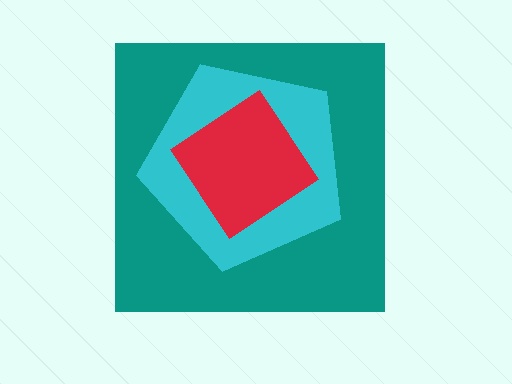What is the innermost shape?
The red diamond.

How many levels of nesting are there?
3.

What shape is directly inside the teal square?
The cyan pentagon.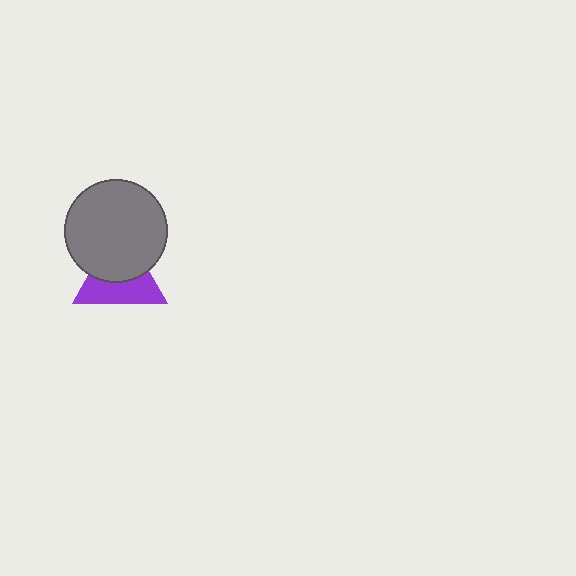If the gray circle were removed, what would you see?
You would see the complete purple triangle.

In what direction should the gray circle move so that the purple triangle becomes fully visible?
The gray circle should move up. That is the shortest direction to clear the overlap and leave the purple triangle fully visible.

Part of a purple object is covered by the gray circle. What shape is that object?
It is a triangle.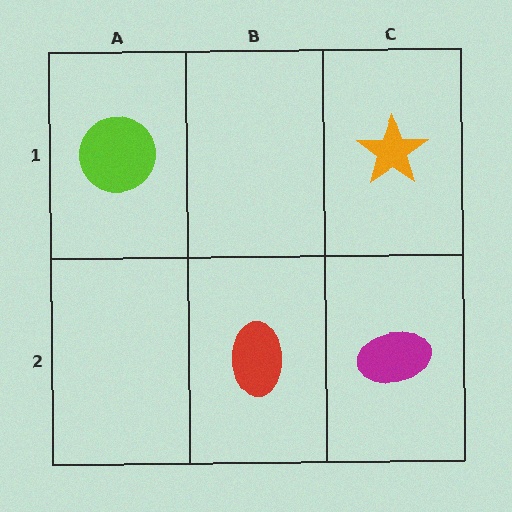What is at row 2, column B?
A red ellipse.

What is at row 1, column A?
A lime circle.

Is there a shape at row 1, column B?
No, that cell is empty.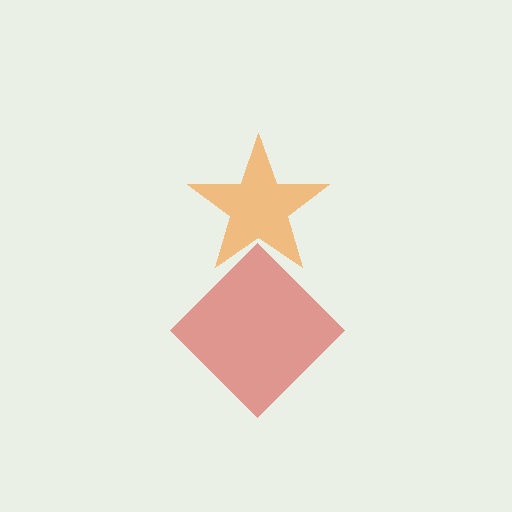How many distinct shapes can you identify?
There are 2 distinct shapes: a red diamond, an orange star.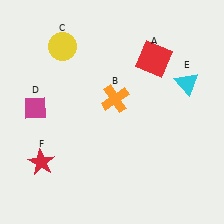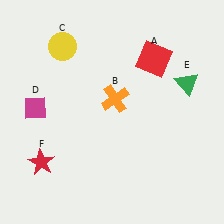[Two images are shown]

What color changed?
The triangle (E) changed from cyan in Image 1 to green in Image 2.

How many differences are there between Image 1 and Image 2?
There is 1 difference between the two images.